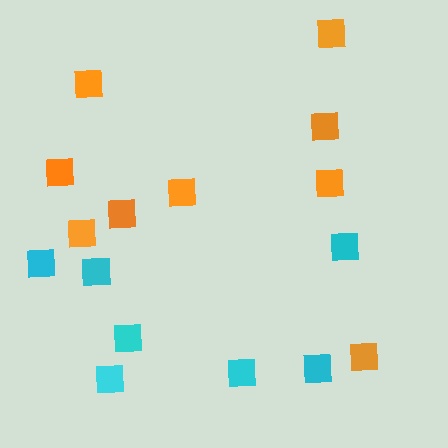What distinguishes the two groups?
There are 2 groups: one group of orange squares (9) and one group of cyan squares (7).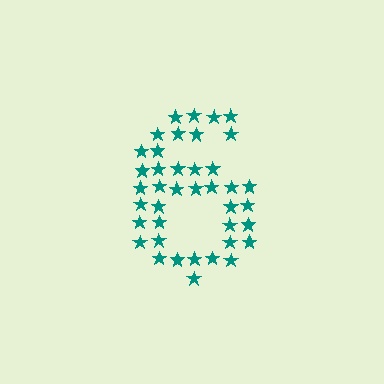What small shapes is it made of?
It is made of small stars.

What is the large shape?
The large shape is the digit 6.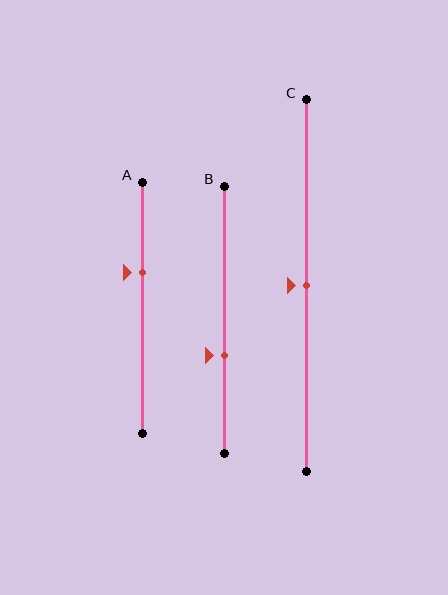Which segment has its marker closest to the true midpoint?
Segment C has its marker closest to the true midpoint.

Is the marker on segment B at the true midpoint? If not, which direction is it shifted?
No, the marker on segment B is shifted downward by about 13% of the segment length.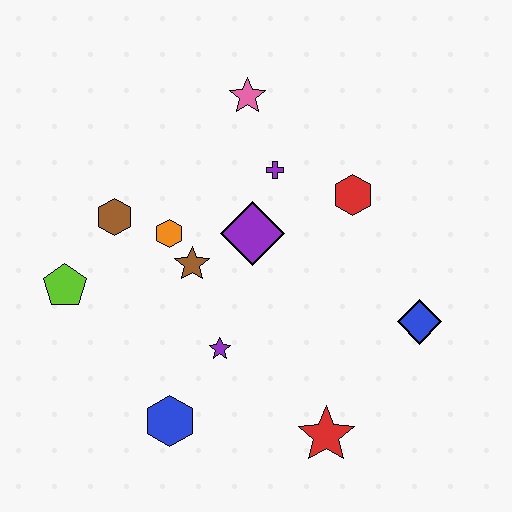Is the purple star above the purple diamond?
No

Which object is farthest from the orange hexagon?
The blue diamond is farthest from the orange hexagon.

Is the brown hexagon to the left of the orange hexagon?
Yes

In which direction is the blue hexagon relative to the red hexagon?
The blue hexagon is below the red hexagon.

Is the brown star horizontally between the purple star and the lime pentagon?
Yes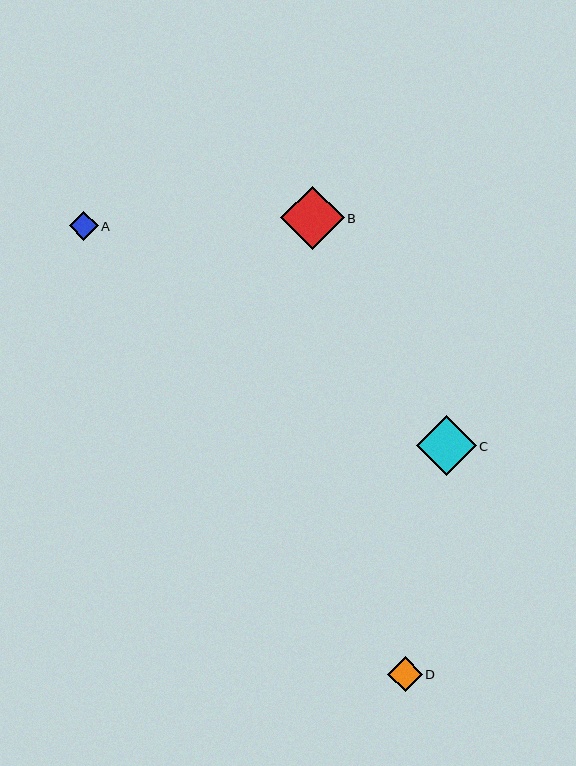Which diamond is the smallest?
Diamond A is the smallest with a size of approximately 29 pixels.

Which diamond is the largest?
Diamond B is the largest with a size of approximately 63 pixels.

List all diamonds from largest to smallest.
From largest to smallest: B, C, D, A.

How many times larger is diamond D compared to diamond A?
Diamond D is approximately 1.2 times the size of diamond A.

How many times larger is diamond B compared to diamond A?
Diamond B is approximately 2.2 times the size of diamond A.